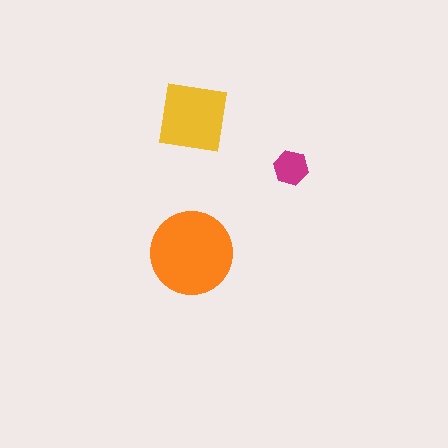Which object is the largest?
The orange circle.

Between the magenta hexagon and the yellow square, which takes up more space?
The yellow square.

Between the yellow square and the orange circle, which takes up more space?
The orange circle.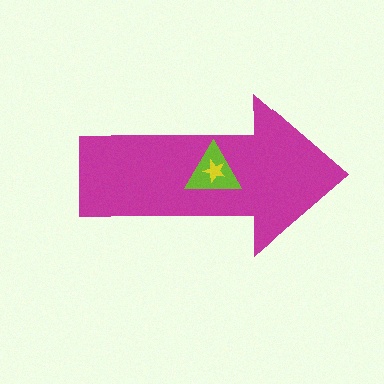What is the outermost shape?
The magenta arrow.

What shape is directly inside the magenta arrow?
The lime triangle.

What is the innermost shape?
The yellow star.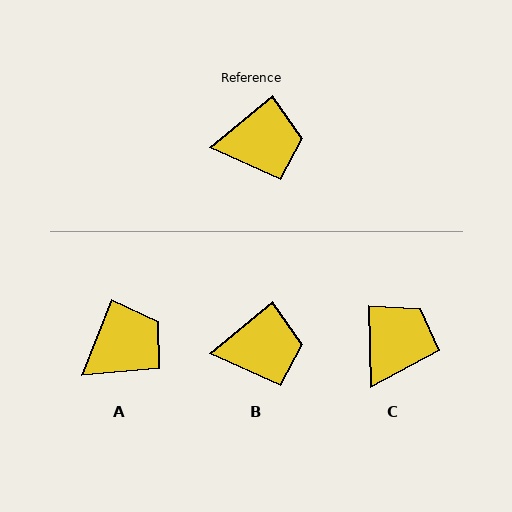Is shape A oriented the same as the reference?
No, it is off by about 29 degrees.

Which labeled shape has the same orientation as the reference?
B.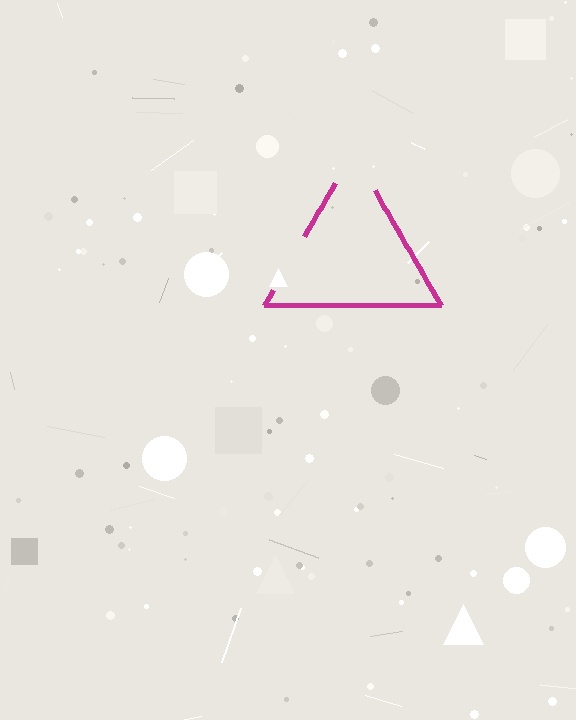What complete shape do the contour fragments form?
The contour fragments form a triangle.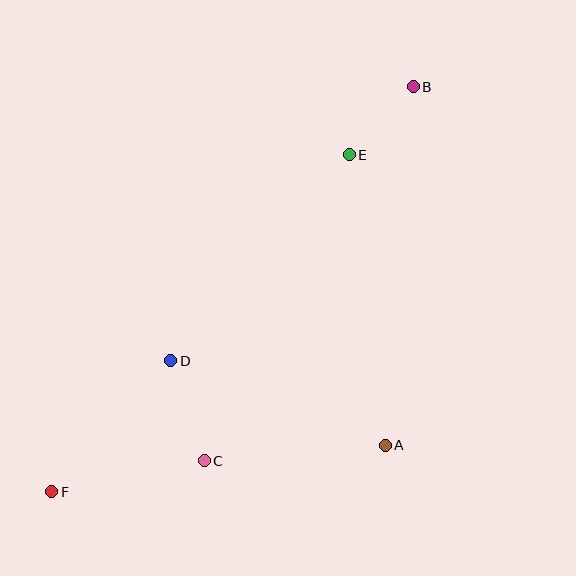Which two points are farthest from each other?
Points B and F are farthest from each other.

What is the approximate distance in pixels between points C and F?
The distance between C and F is approximately 156 pixels.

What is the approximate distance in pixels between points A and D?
The distance between A and D is approximately 231 pixels.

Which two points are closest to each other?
Points B and E are closest to each other.